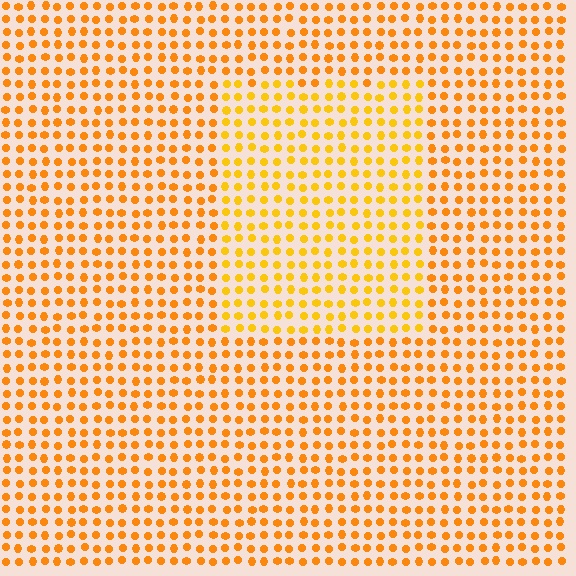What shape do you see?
I see a rectangle.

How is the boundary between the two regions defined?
The boundary is defined purely by a slight shift in hue (about 16 degrees). Spacing, size, and orientation are identical on both sides.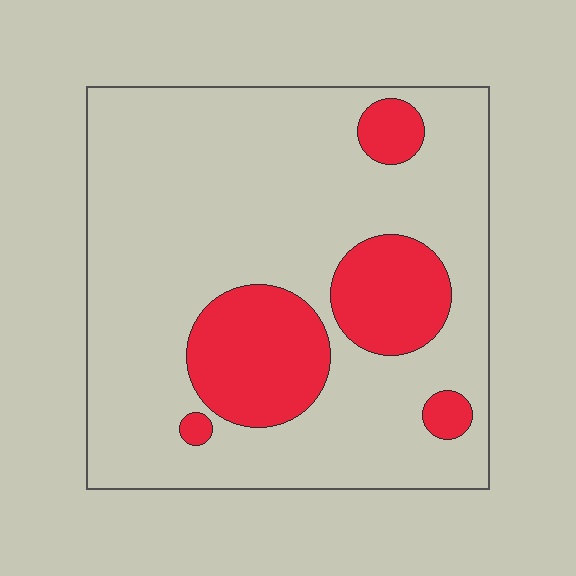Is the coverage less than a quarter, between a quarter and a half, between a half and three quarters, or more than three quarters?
Less than a quarter.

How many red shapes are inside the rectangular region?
5.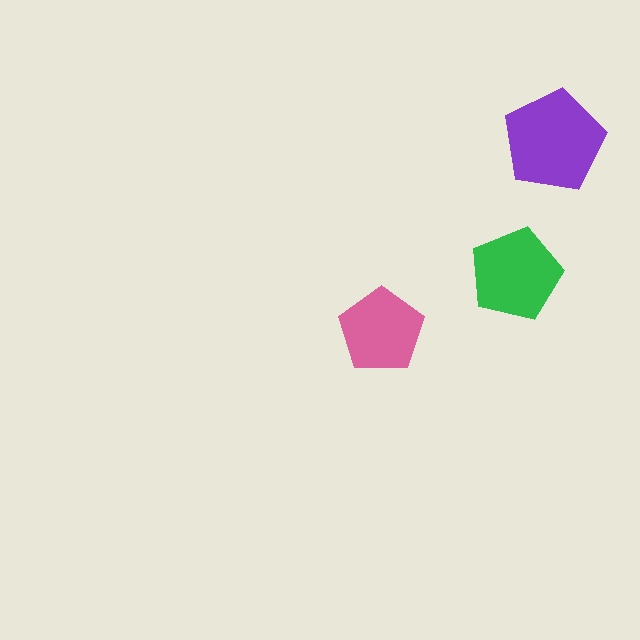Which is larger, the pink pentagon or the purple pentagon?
The purple one.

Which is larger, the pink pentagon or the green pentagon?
The green one.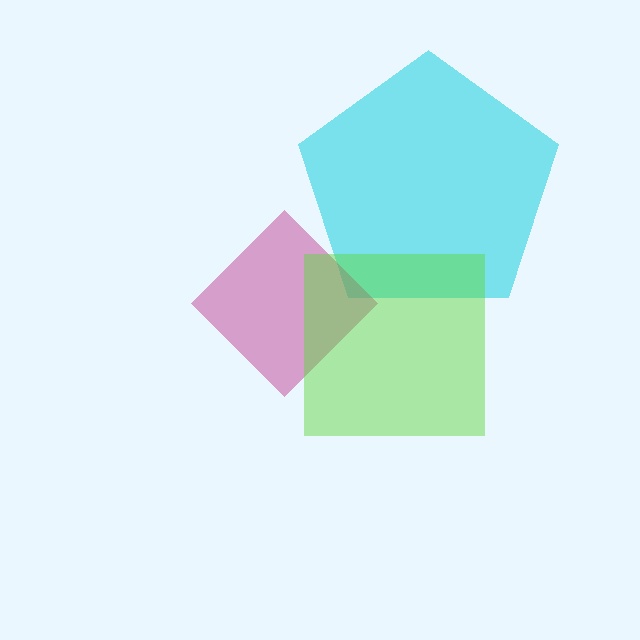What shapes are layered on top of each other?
The layered shapes are: a cyan pentagon, a magenta diamond, a lime square.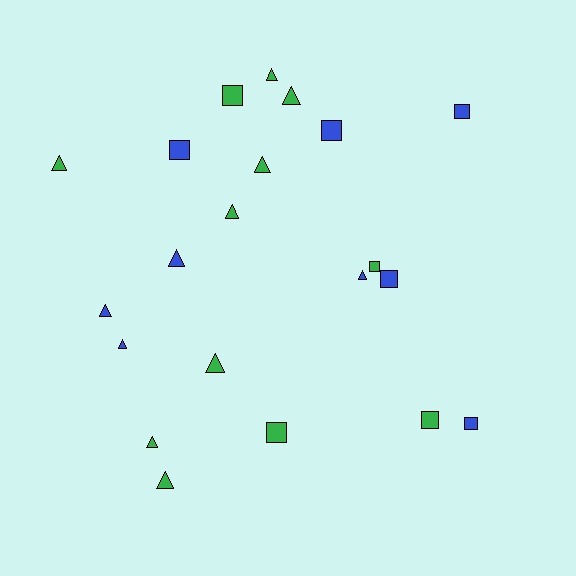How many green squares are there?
There are 4 green squares.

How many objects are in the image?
There are 21 objects.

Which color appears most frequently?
Green, with 12 objects.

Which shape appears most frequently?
Triangle, with 12 objects.